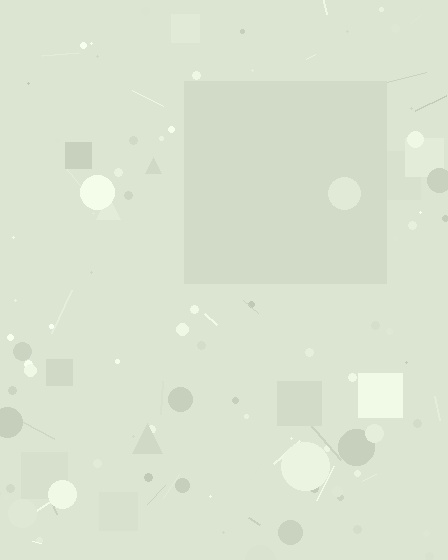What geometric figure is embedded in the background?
A square is embedded in the background.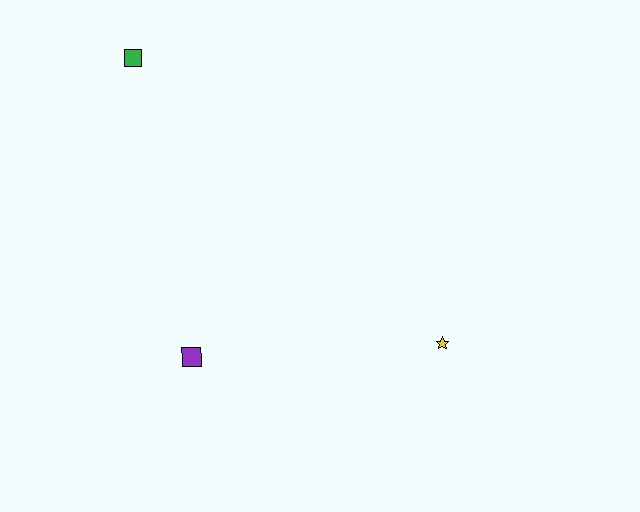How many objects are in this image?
There are 3 objects.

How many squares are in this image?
There are 2 squares.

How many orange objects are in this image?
There are no orange objects.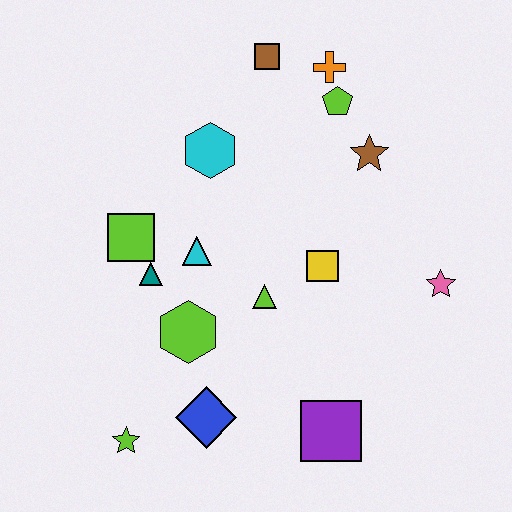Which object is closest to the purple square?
The blue diamond is closest to the purple square.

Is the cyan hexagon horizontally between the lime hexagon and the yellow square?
Yes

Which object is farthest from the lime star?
The orange cross is farthest from the lime star.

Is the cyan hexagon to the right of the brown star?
No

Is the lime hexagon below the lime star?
No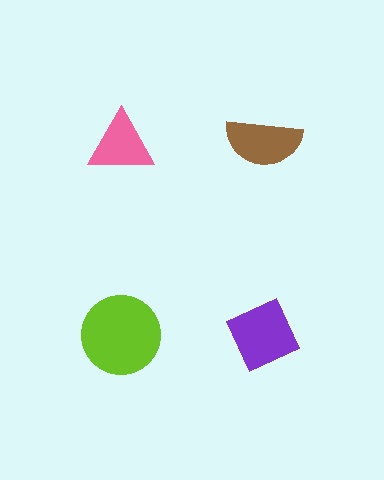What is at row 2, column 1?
A lime circle.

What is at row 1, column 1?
A pink triangle.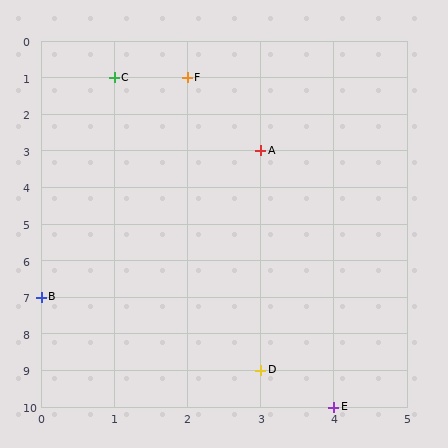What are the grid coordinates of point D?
Point D is at grid coordinates (3, 9).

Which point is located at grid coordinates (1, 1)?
Point C is at (1, 1).